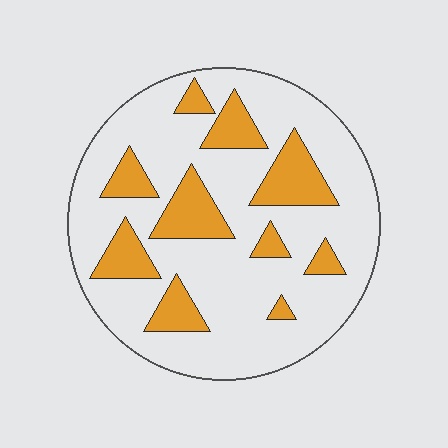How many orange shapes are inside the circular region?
10.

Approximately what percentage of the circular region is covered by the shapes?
Approximately 25%.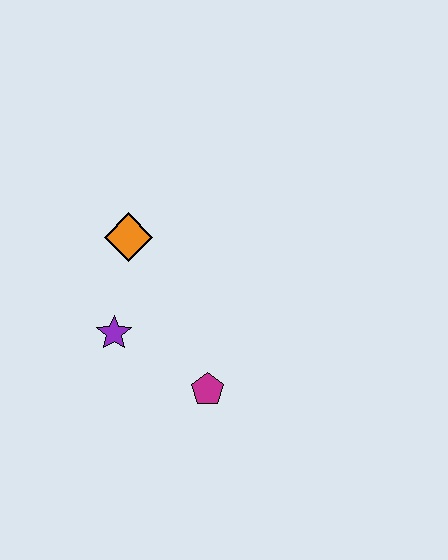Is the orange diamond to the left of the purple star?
No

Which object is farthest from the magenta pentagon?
The orange diamond is farthest from the magenta pentagon.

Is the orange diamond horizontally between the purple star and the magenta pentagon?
Yes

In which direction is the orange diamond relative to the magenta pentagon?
The orange diamond is above the magenta pentagon.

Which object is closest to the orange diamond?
The purple star is closest to the orange diamond.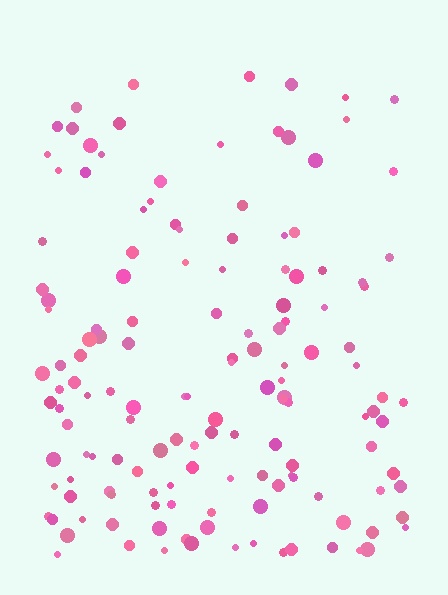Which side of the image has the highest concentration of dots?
The bottom.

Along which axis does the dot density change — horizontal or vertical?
Vertical.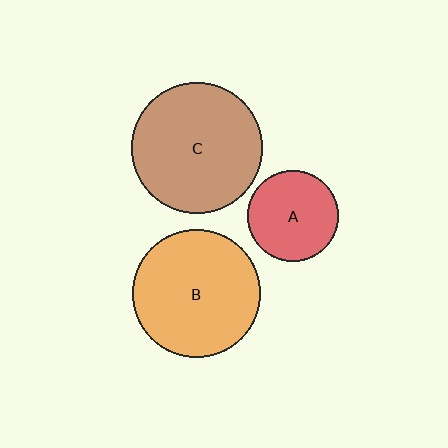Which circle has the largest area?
Circle C (brown).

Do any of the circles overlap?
No, none of the circles overlap.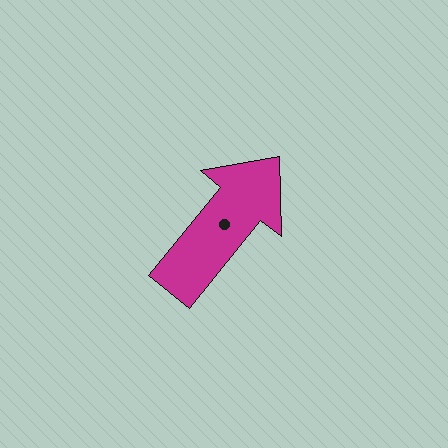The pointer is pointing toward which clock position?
Roughly 1 o'clock.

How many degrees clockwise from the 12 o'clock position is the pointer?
Approximately 39 degrees.